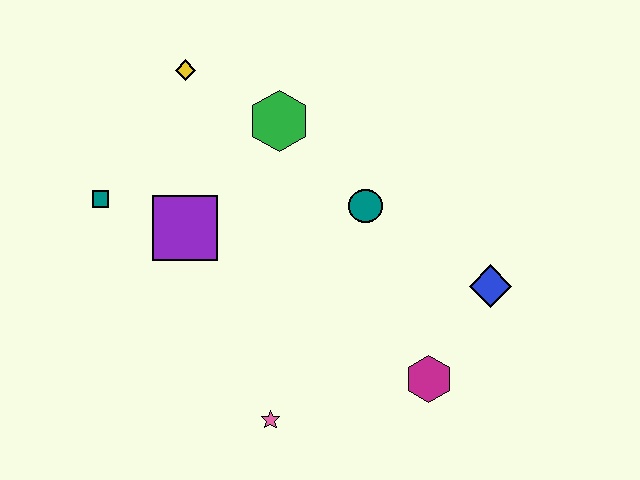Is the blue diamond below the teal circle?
Yes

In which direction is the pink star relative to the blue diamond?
The pink star is to the left of the blue diamond.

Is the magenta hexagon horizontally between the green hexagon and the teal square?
No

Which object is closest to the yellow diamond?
The green hexagon is closest to the yellow diamond.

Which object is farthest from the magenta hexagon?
The yellow diamond is farthest from the magenta hexagon.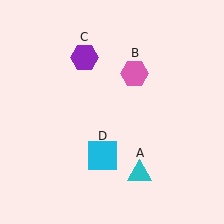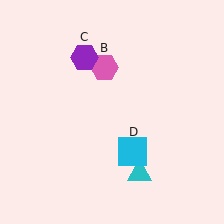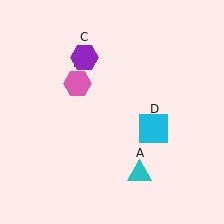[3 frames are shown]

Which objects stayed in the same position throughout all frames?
Cyan triangle (object A) and purple hexagon (object C) remained stationary.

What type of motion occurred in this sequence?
The pink hexagon (object B), cyan square (object D) rotated counterclockwise around the center of the scene.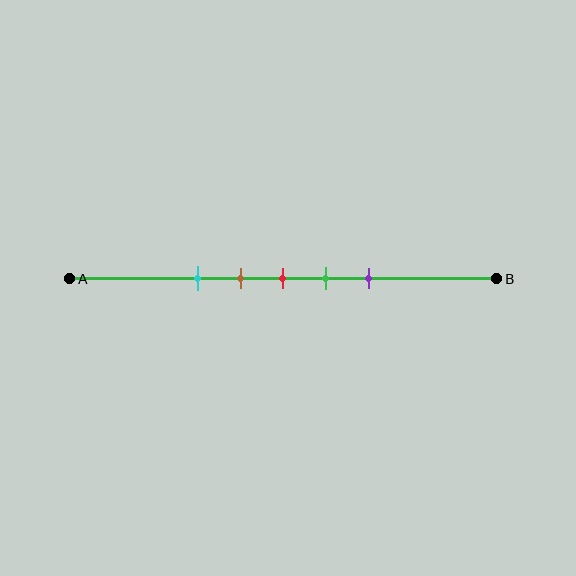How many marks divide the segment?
There are 5 marks dividing the segment.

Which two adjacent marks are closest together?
The brown and red marks are the closest adjacent pair.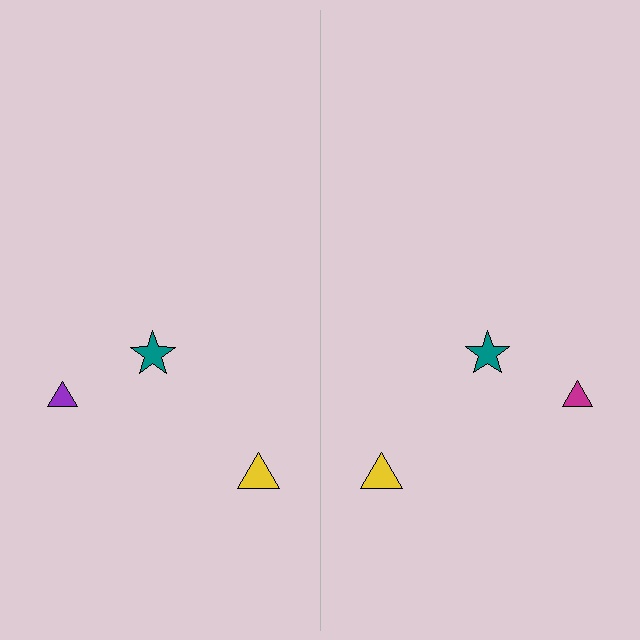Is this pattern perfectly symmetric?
No, the pattern is not perfectly symmetric. The magenta triangle on the right side breaks the symmetry — its mirror counterpart is purple.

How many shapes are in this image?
There are 6 shapes in this image.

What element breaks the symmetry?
The magenta triangle on the right side breaks the symmetry — its mirror counterpart is purple.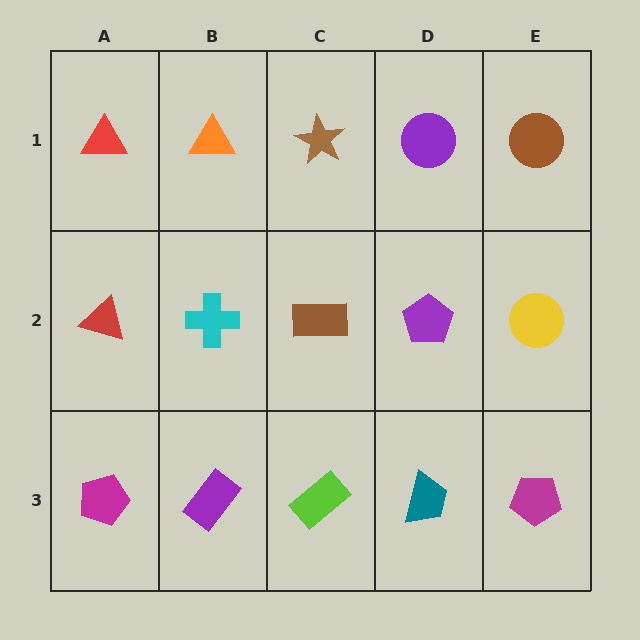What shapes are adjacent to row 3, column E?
A yellow circle (row 2, column E), a teal trapezoid (row 3, column D).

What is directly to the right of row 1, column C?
A purple circle.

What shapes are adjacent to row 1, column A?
A red triangle (row 2, column A), an orange triangle (row 1, column B).